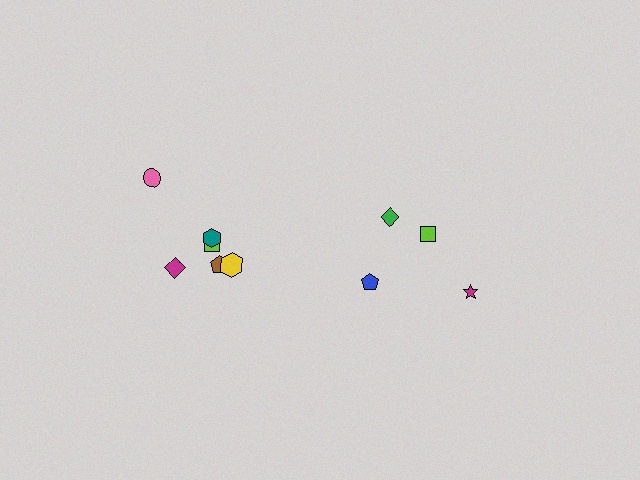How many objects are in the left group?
There are 6 objects.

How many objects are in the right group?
There are 4 objects.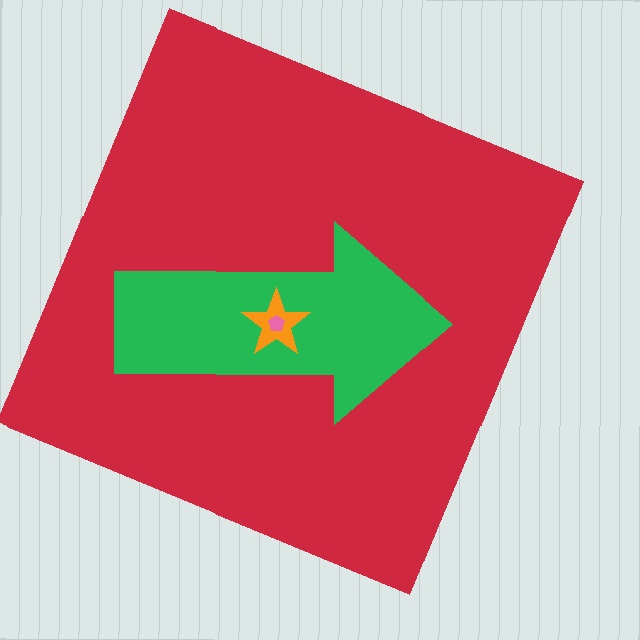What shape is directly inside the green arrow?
The orange star.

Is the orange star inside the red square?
Yes.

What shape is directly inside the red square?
The green arrow.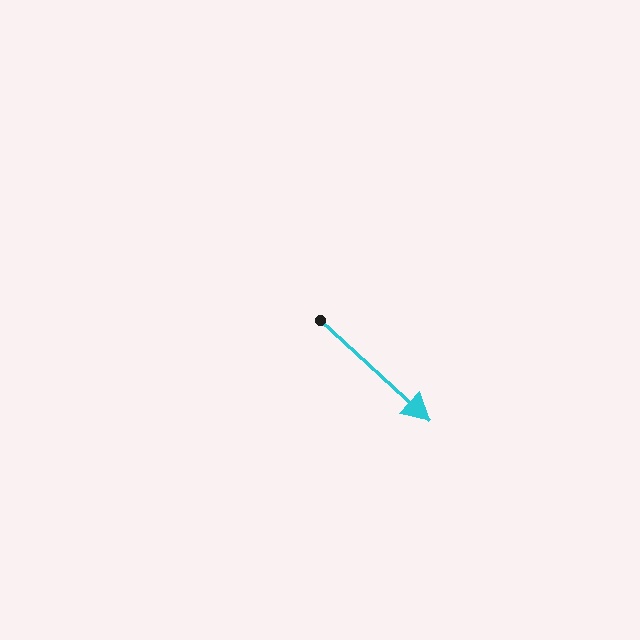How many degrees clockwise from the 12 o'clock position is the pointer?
Approximately 133 degrees.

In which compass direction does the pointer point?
Southeast.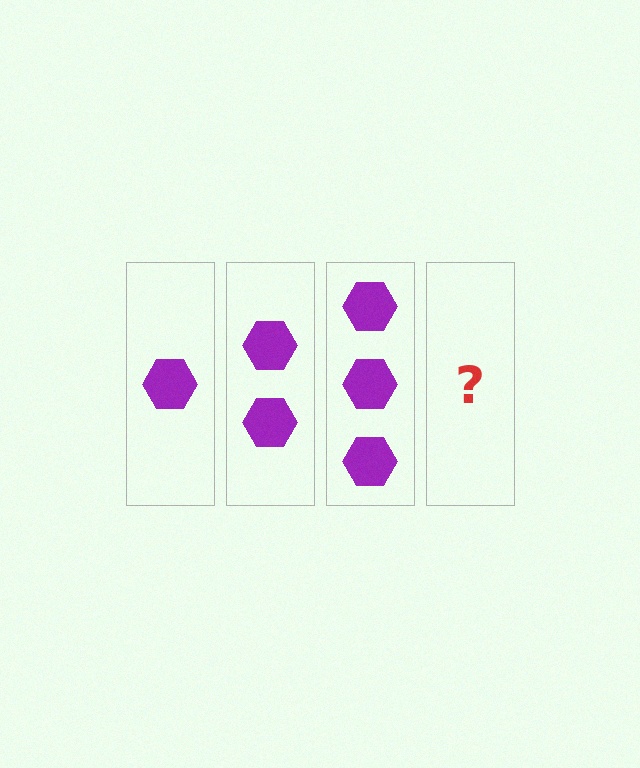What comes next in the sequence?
The next element should be 4 hexagons.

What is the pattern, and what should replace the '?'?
The pattern is that each step adds one more hexagon. The '?' should be 4 hexagons.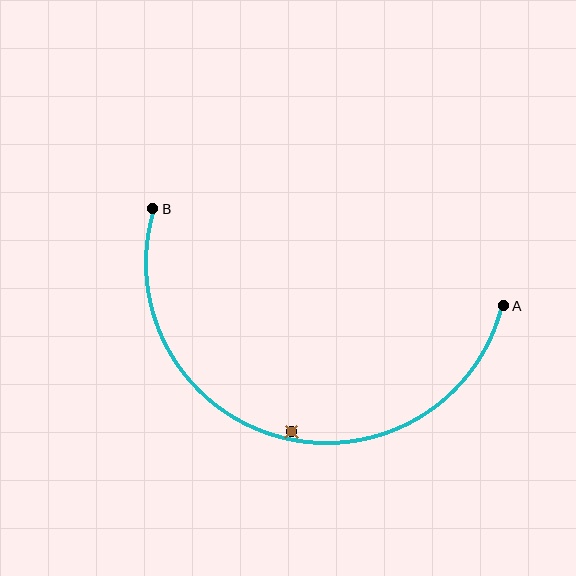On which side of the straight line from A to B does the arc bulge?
The arc bulges below the straight line connecting A and B.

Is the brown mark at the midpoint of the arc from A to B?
No — the brown mark does not lie on the arc at all. It sits slightly inside the curve.